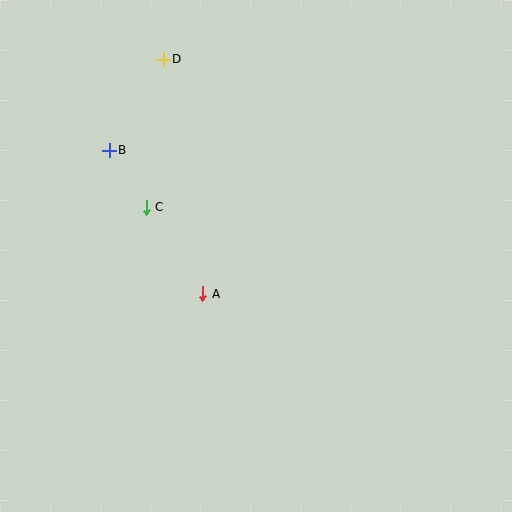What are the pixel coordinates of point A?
Point A is at (203, 294).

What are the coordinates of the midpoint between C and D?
The midpoint between C and D is at (155, 133).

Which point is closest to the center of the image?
Point A at (203, 294) is closest to the center.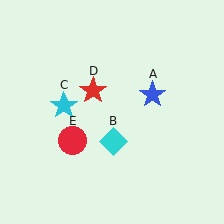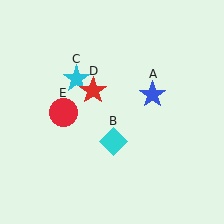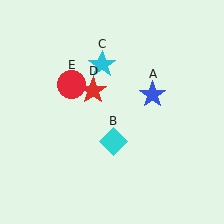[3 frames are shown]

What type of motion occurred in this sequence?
The cyan star (object C), red circle (object E) rotated clockwise around the center of the scene.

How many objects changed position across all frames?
2 objects changed position: cyan star (object C), red circle (object E).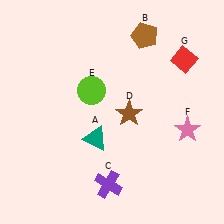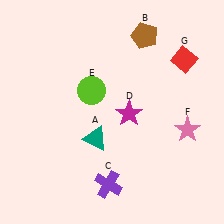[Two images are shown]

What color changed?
The star (D) changed from brown in Image 1 to magenta in Image 2.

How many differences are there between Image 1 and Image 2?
There is 1 difference between the two images.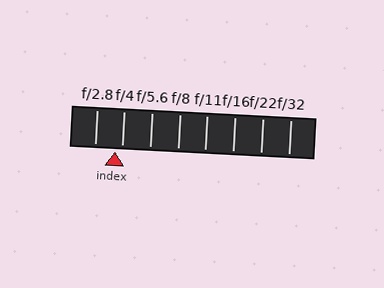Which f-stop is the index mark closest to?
The index mark is closest to f/4.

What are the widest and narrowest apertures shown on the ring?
The widest aperture shown is f/2.8 and the narrowest is f/32.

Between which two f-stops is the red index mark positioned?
The index mark is between f/2.8 and f/4.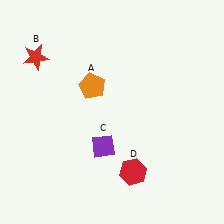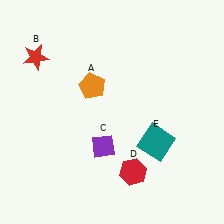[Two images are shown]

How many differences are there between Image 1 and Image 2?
There is 1 difference between the two images.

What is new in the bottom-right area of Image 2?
A teal square (E) was added in the bottom-right area of Image 2.